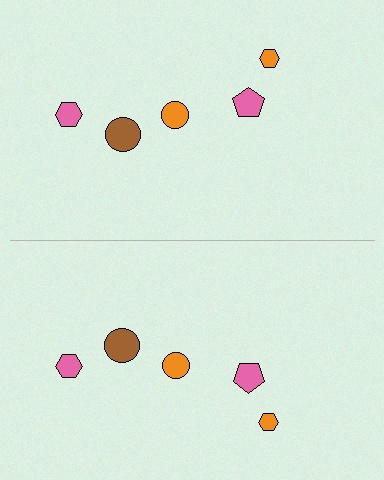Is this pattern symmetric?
Yes, this pattern has bilateral (reflection) symmetry.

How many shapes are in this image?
There are 10 shapes in this image.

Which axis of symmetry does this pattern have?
The pattern has a horizontal axis of symmetry running through the center of the image.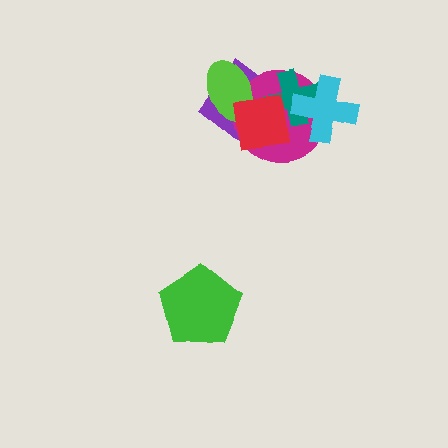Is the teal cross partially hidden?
Yes, it is partially covered by another shape.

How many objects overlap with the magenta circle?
5 objects overlap with the magenta circle.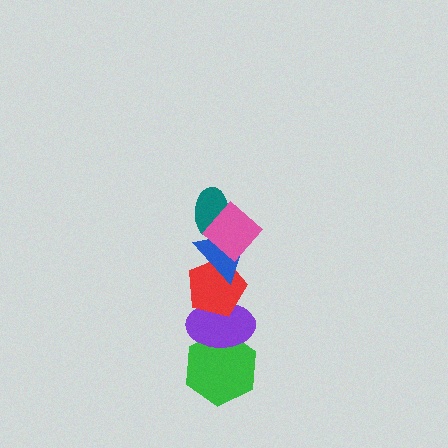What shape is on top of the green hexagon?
The purple ellipse is on top of the green hexagon.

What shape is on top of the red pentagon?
The blue triangle is on top of the red pentagon.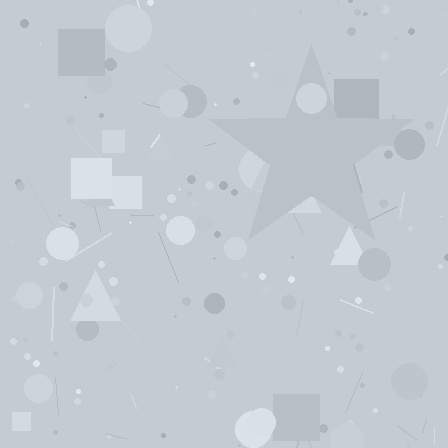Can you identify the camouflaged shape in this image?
The camouflaged shape is a star.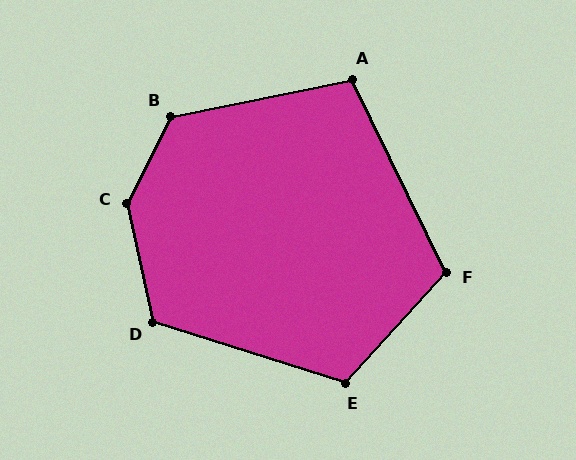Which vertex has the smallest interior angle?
A, at approximately 104 degrees.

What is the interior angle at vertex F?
Approximately 112 degrees (obtuse).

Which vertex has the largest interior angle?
C, at approximately 141 degrees.